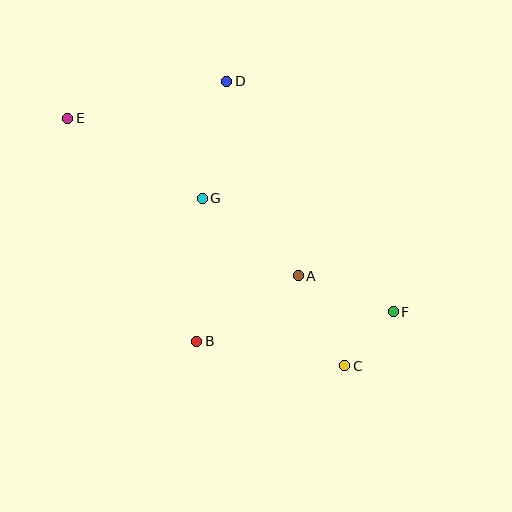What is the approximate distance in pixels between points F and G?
The distance between F and G is approximately 222 pixels.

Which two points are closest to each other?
Points C and F are closest to each other.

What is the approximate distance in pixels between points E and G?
The distance between E and G is approximately 156 pixels.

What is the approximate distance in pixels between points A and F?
The distance between A and F is approximately 101 pixels.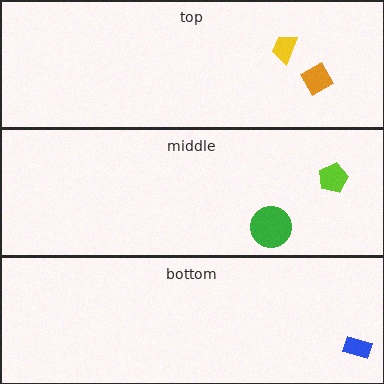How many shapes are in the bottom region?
1.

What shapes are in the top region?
The orange diamond, the yellow trapezoid.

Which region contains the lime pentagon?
The middle region.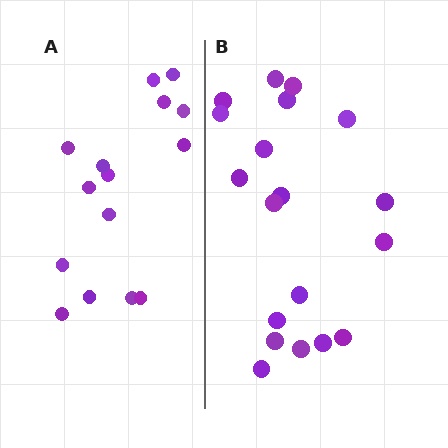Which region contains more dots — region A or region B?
Region B (the right region) has more dots.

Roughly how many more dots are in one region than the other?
Region B has about 4 more dots than region A.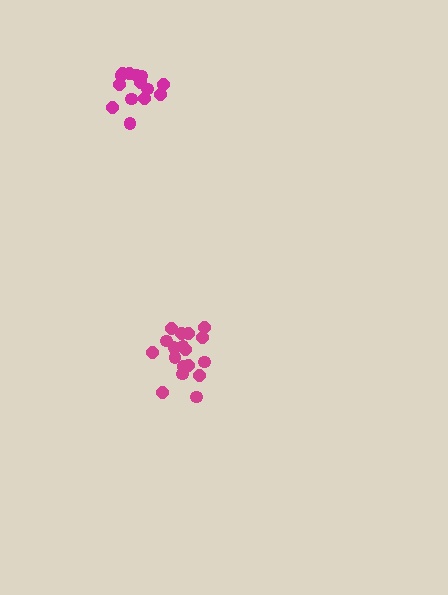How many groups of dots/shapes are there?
There are 2 groups.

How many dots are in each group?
Group 1: 18 dots, Group 2: 14 dots (32 total).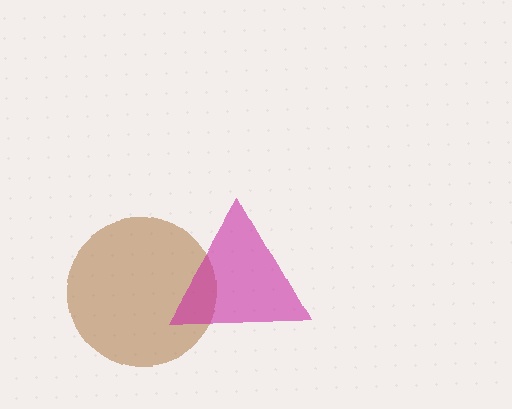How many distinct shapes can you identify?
There are 2 distinct shapes: a brown circle, a magenta triangle.